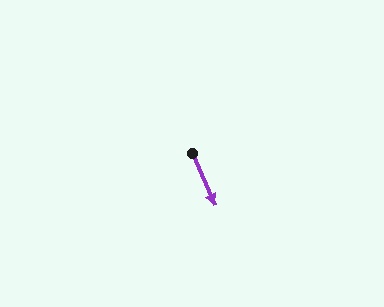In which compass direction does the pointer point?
Southeast.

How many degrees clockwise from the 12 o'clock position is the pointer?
Approximately 156 degrees.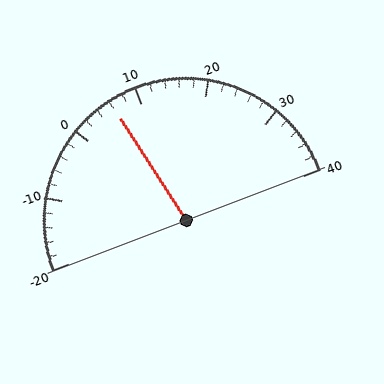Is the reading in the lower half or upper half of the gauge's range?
The reading is in the lower half of the range (-20 to 40).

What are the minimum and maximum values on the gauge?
The gauge ranges from -20 to 40.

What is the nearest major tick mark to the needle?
The nearest major tick mark is 10.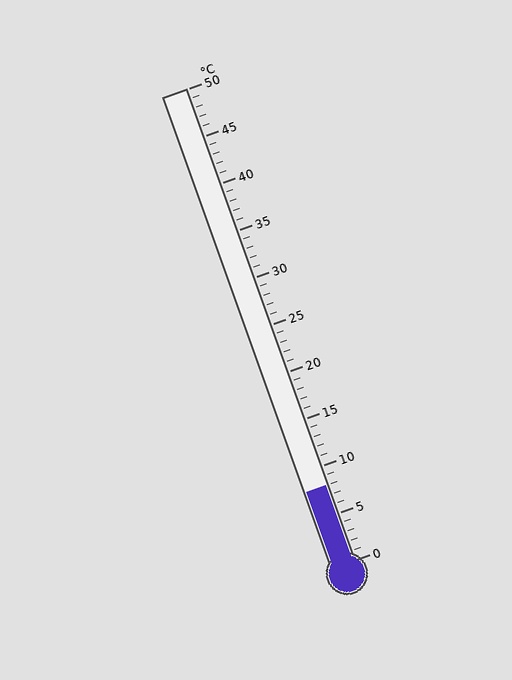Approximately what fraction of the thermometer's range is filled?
The thermometer is filled to approximately 15% of its range.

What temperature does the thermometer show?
The thermometer shows approximately 8°C.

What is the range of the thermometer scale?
The thermometer scale ranges from 0°C to 50°C.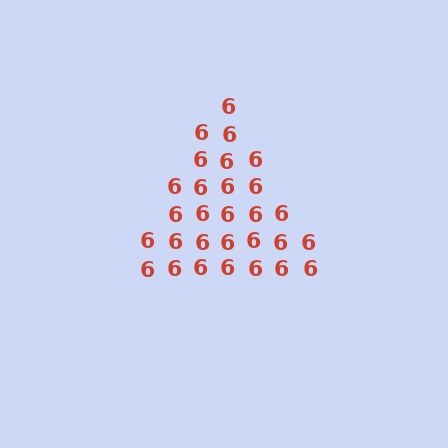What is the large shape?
The large shape is a triangle.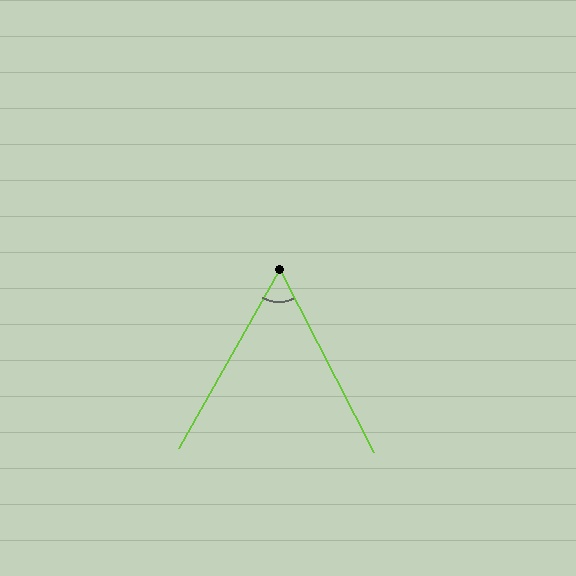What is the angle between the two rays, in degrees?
Approximately 57 degrees.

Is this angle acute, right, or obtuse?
It is acute.